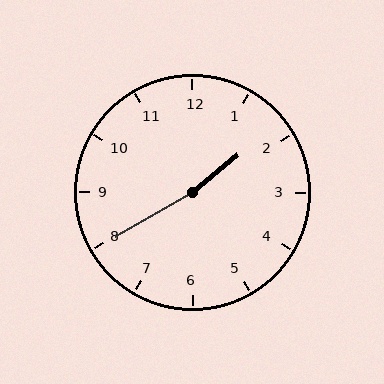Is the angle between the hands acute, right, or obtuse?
It is obtuse.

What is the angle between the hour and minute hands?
Approximately 170 degrees.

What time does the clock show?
1:40.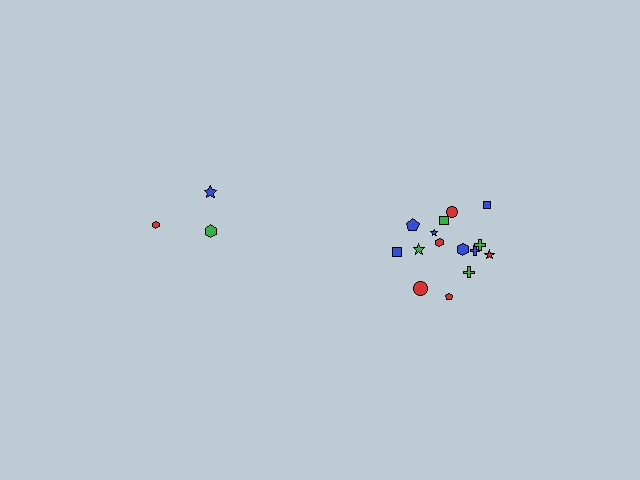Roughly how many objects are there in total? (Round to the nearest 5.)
Roughly 20 objects in total.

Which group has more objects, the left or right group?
The right group.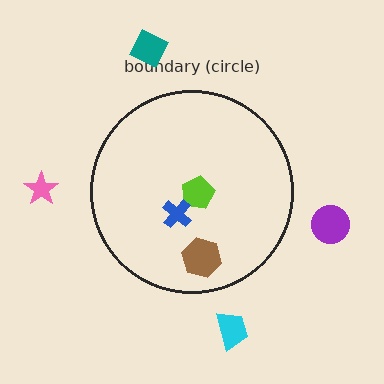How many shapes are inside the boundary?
3 inside, 4 outside.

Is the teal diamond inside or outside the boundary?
Outside.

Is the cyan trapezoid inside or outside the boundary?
Outside.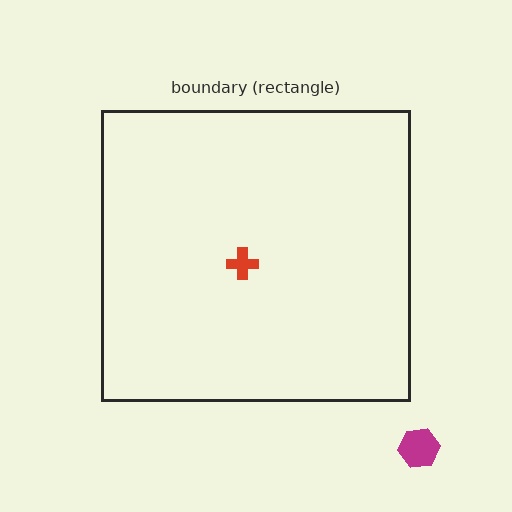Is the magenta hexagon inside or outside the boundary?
Outside.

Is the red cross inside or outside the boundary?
Inside.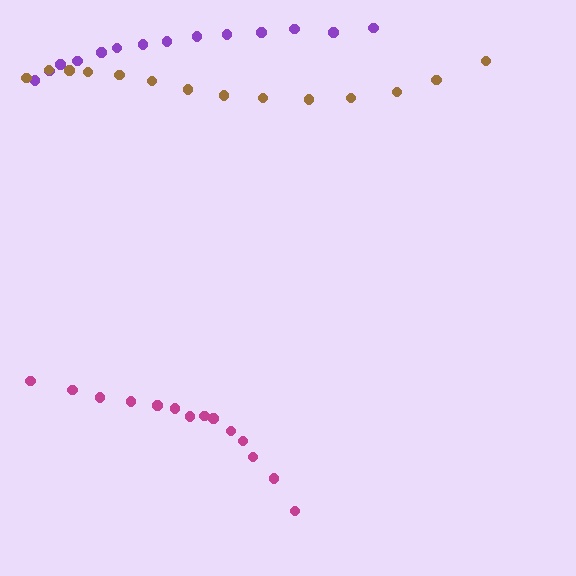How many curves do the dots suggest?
There are 3 distinct paths.